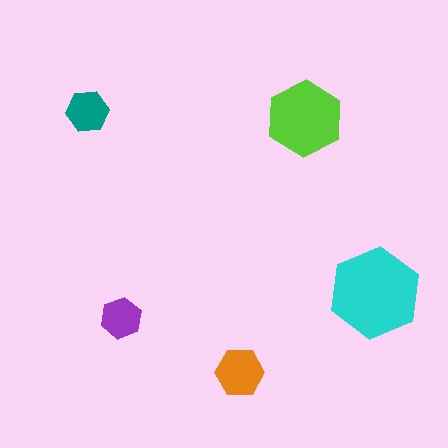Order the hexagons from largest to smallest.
the cyan one, the lime one, the orange one, the teal one, the purple one.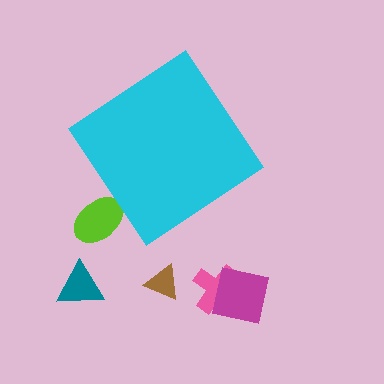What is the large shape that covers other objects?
A cyan diamond.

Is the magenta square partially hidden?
No, the magenta square is fully visible.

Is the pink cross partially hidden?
No, the pink cross is fully visible.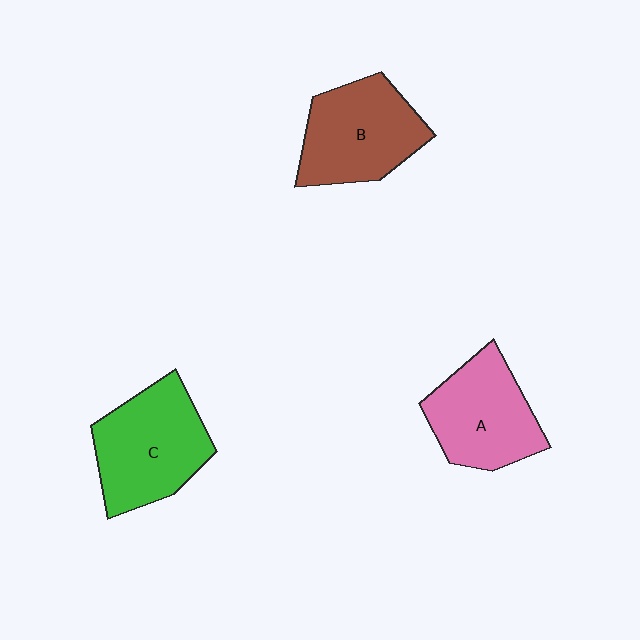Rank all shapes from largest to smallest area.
From largest to smallest: C (green), B (brown), A (pink).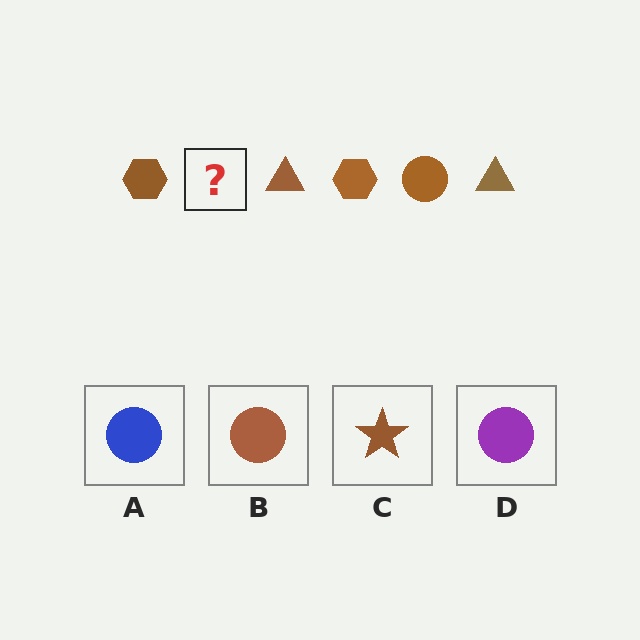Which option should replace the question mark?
Option B.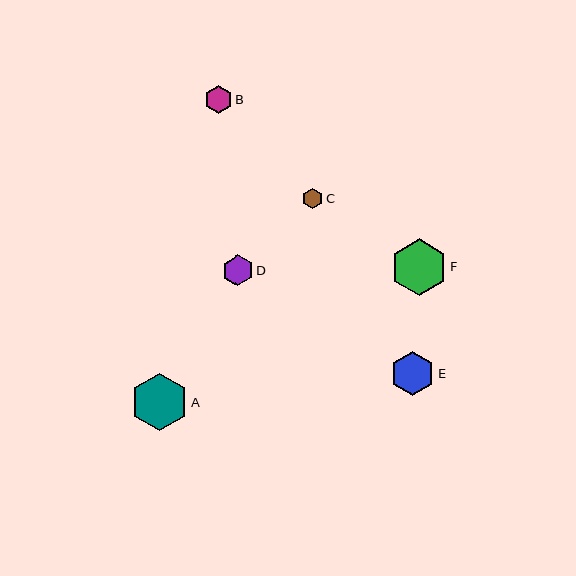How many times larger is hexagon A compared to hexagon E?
Hexagon A is approximately 1.3 times the size of hexagon E.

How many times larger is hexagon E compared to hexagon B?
Hexagon E is approximately 1.6 times the size of hexagon B.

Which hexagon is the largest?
Hexagon A is the largest with a size of approximately 57 pixels.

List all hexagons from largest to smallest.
From largest to smallest: A, F, E, D, B, C.